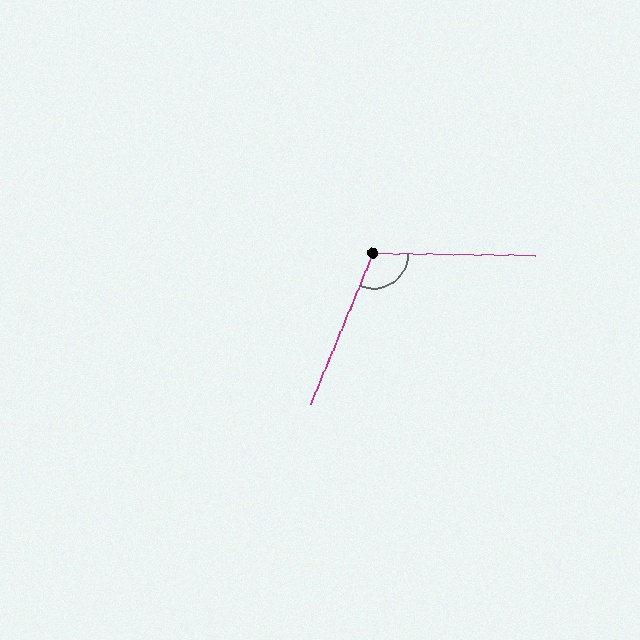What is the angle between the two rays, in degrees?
Approximately 112 degrees.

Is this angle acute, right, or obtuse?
It is obtuse.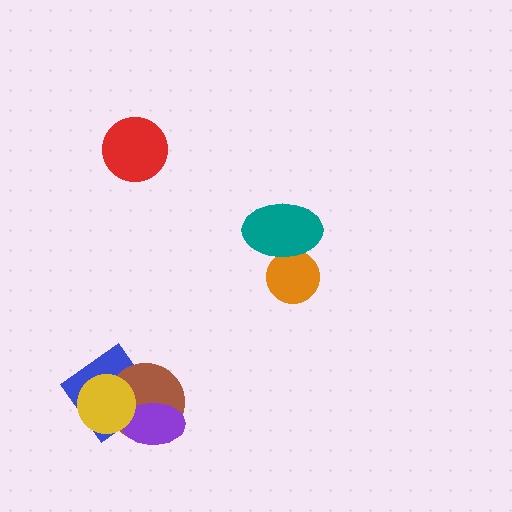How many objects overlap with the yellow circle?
3 objects overlap with the yellow circle.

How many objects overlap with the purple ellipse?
3 objects overlap with the purple ellipse.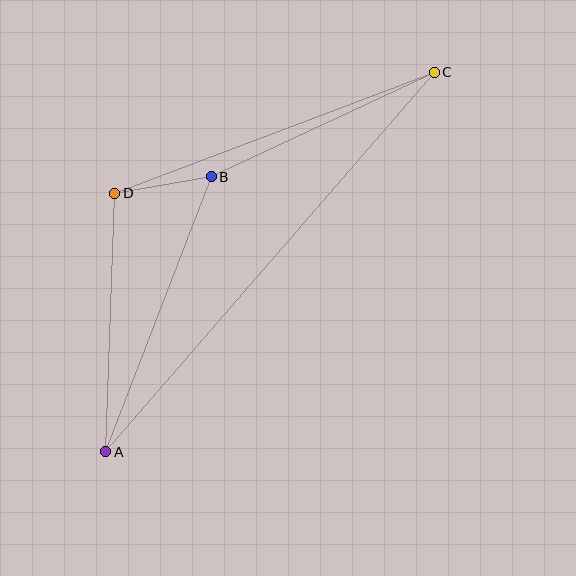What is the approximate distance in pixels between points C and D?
The distance between C and D is approximately 342 pixels.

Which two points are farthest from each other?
Points A and C are farthest from each other.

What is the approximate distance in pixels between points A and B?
The distance between A and B is approximately 294 pixels.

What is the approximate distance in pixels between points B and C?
The distance between B and C is approximately 246 pixels.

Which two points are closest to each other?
Points B and D are closest to each other.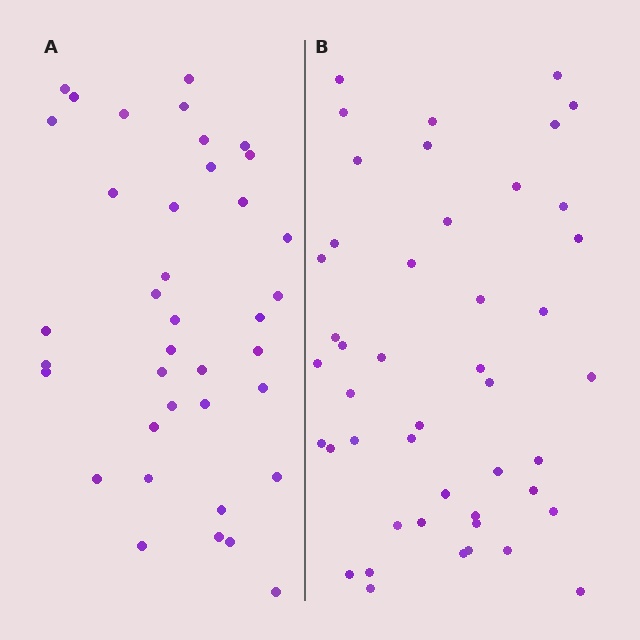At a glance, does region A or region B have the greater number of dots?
Region B (the right region) has more dots.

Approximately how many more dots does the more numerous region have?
Region B has roughly 8 or so more dots than region A.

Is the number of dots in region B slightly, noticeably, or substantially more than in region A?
Region B has only slightly more — the two regions are fairly close. The ratio is roughly 1.2 to 1.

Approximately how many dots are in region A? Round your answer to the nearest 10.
About 40 dots. (The exact count is 38, which rounds to 40.)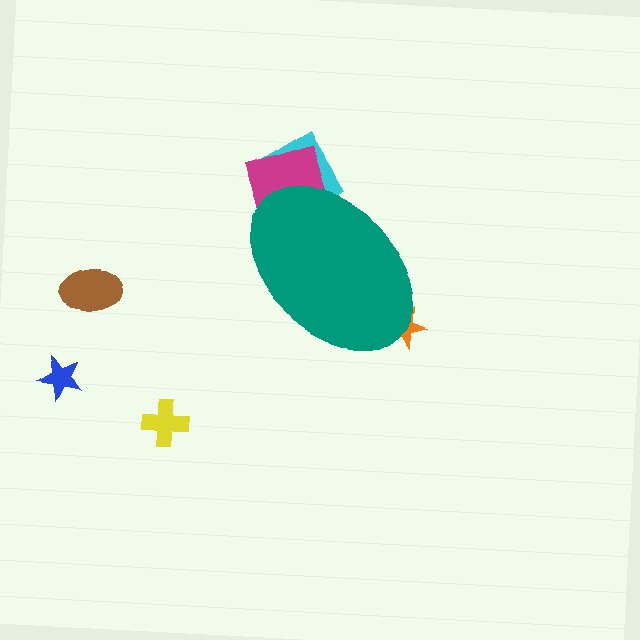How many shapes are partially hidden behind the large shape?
3 shapes are partially hidden.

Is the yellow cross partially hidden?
No, the yellow cross is fully visible.